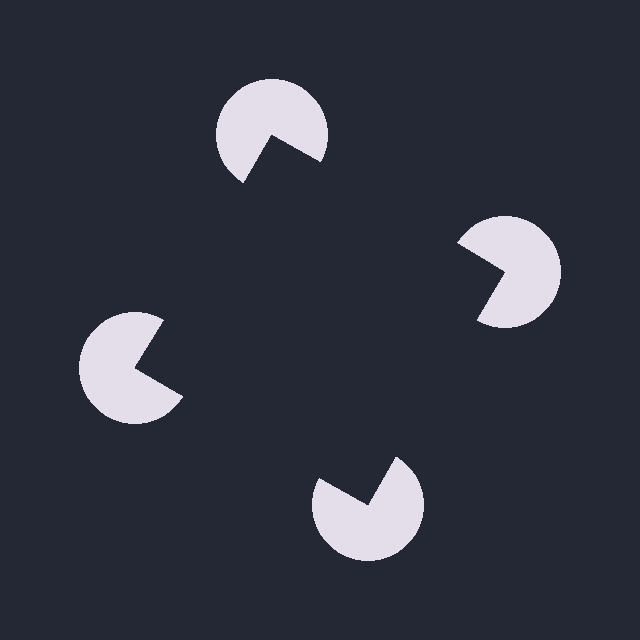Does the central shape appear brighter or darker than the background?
It typically appears slightly darker than the background, even though no actual brightness change is drawn.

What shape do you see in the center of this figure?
An illusory square — its edges are inferred from the aligned wedge cuts in the pac-man discs, not physically drawn.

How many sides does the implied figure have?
4 sides.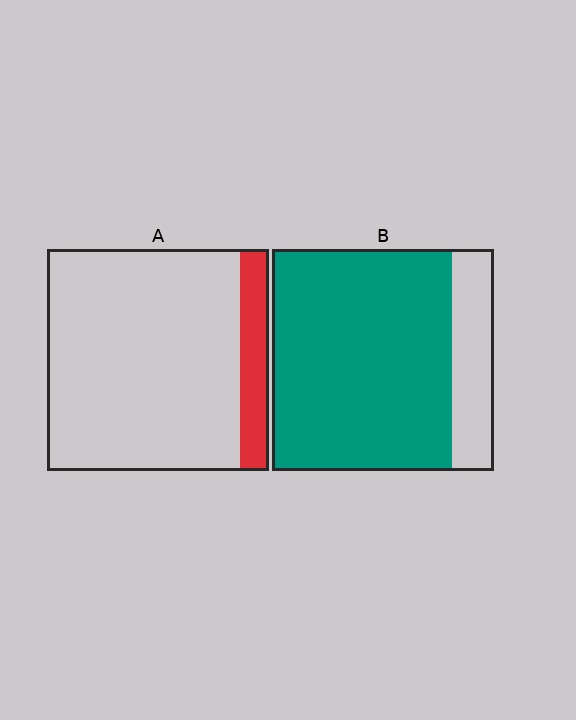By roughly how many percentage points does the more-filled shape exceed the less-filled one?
By roughly 70 percentage points (B over A).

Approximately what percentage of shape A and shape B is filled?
A is approximately 15% and B is approximately 80%.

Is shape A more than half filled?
No.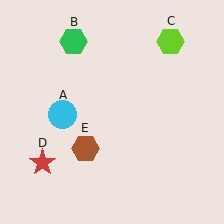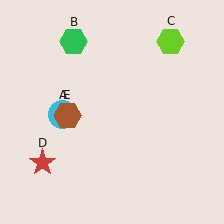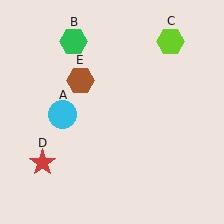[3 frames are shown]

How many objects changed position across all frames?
1 object changed position: brown hexagon (object E).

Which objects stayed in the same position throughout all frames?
Cyan circle (object A) and green hexagon (object B) and lime hexagon (object C) and red star (object D) remained stationary.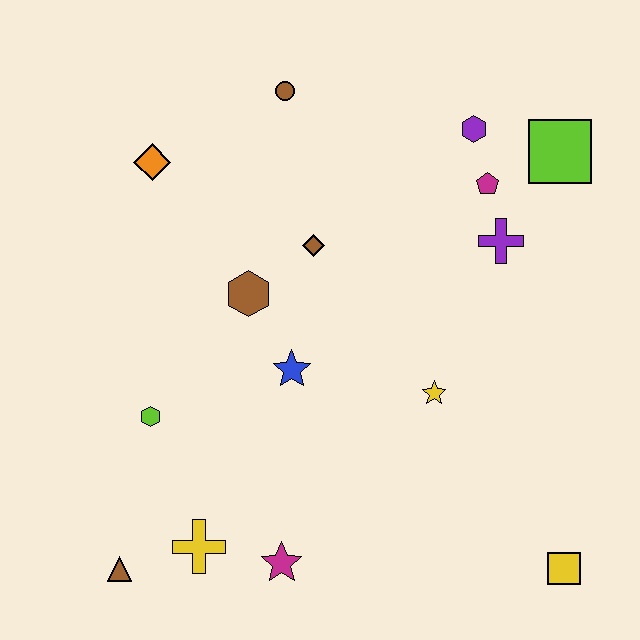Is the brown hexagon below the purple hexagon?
Yes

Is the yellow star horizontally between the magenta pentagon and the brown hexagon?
Yes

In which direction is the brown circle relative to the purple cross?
The brown circle is to the left of the purple cross.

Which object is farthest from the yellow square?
The orange diamond is farthest from the yellow square.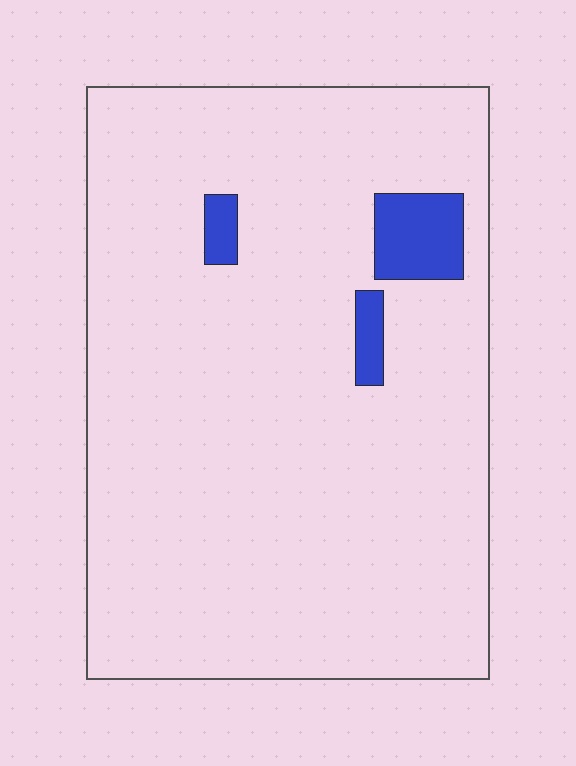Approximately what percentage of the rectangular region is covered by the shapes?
Approximately 5%.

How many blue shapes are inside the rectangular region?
3.